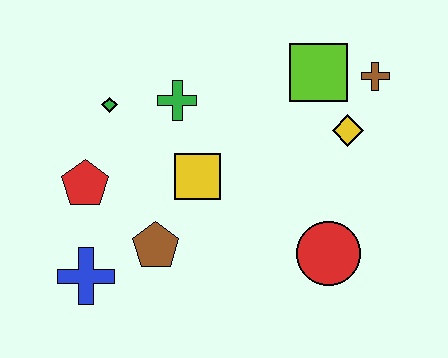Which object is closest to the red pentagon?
The green diamond is closest to the red pentagon.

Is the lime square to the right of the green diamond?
Yes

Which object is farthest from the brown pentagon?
The brown cross is farthest from the brown pentagon.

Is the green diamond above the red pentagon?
Yes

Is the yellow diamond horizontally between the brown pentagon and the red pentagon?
No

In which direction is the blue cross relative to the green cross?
The blue cross is below the green cross.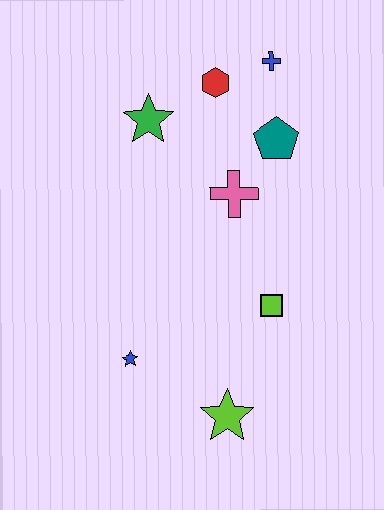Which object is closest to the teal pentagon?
The pink cross is closest to the teal pentagon.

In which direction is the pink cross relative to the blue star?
The pink cross is above the blue star.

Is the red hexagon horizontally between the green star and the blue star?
No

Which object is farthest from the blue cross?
The lime star is farthest from the blue cross.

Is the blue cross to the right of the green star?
Yes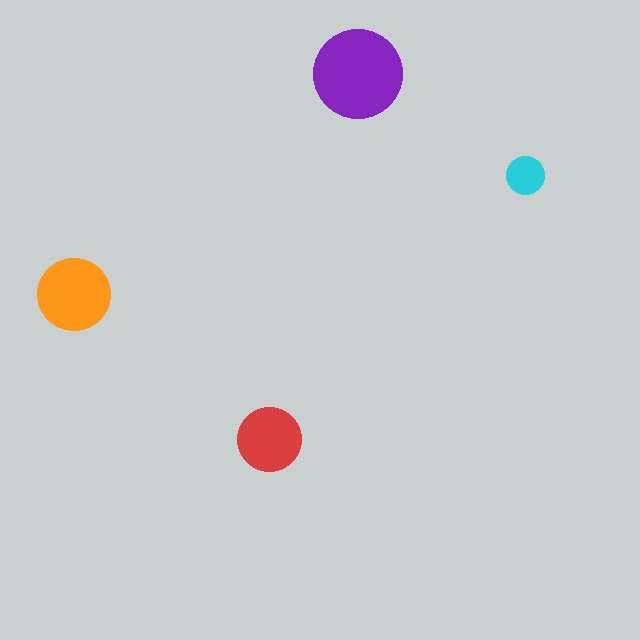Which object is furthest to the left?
The orange circle is leftmost.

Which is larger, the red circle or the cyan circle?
The red one.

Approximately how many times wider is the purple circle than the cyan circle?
About 2.5 times wider.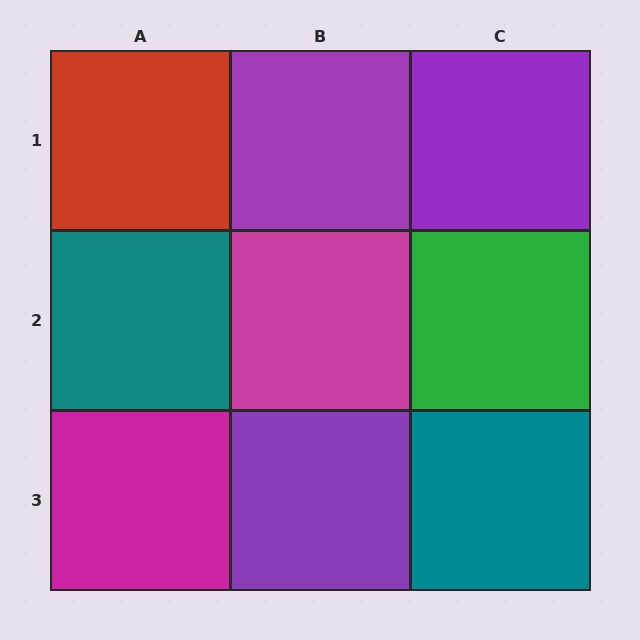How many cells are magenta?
2 cells are magenta.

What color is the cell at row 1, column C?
Purple.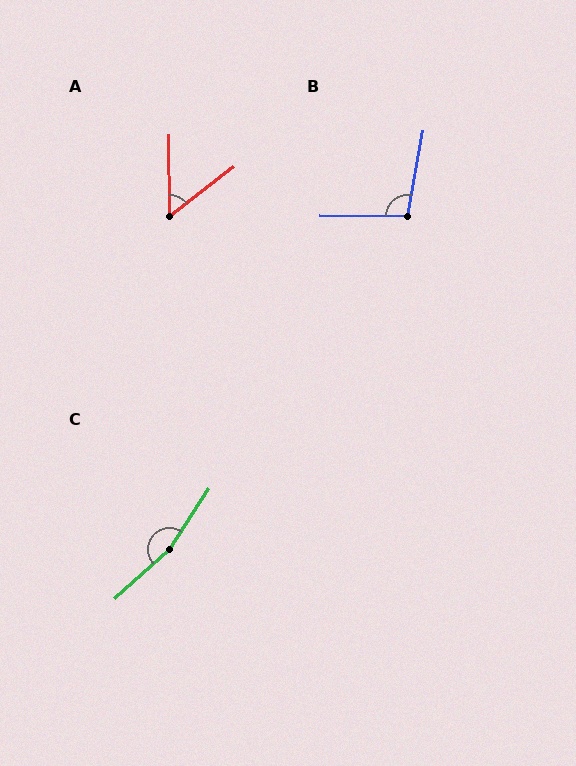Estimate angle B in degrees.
Approximately 100 degrees.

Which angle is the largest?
C, at approximately 165 degrees.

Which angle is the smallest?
A, at approximately 52 degrees.